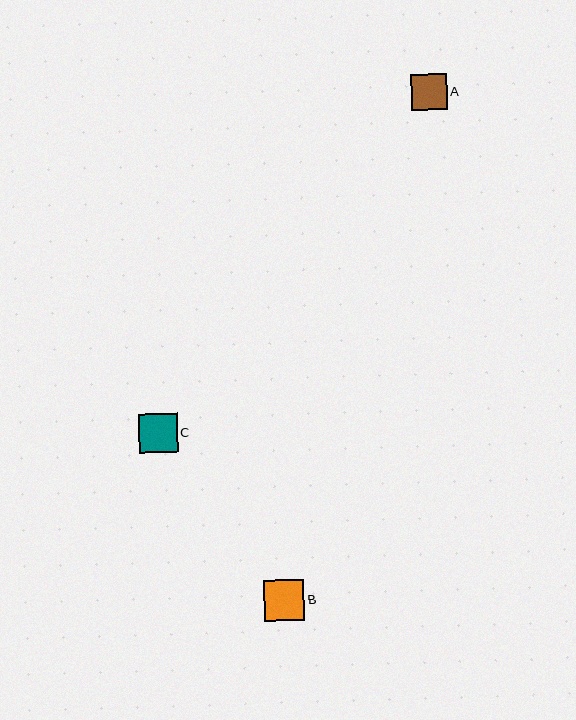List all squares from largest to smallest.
From largest to smallest: B, C, A.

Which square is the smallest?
Square A is the smallest with a size of approximately 35 pixels.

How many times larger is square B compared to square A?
Square B is approximately 1.1 times the size of square A.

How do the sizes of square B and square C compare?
Square B and square C are approximately the same size.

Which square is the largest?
Square B is the largest with a size of approximately 40 pixels.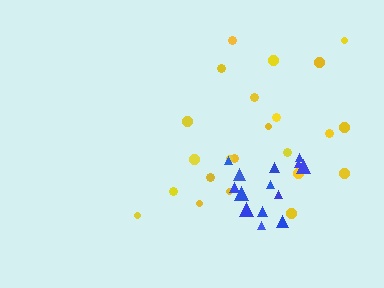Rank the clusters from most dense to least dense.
blue, yellow.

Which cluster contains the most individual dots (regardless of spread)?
Yellow (23).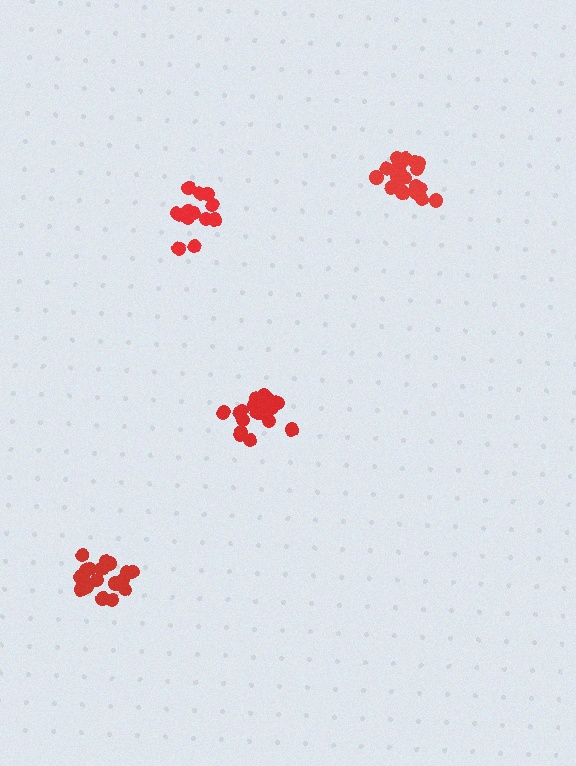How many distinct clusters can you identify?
There are 4 distinct clusters.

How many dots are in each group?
Group 1: 14 dots, Group 2: 19 dots, Group 3: 20 dots, Group 4: 19 dots (72 total).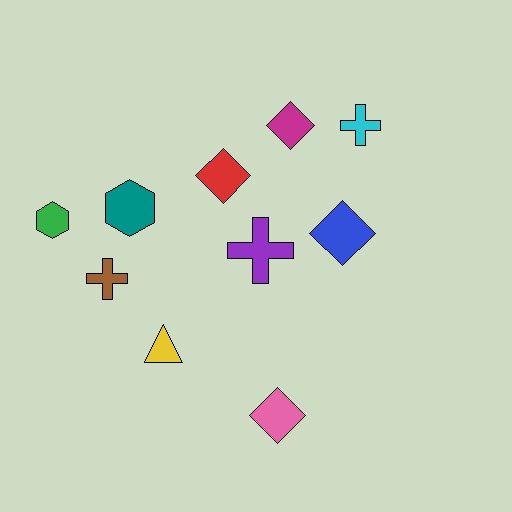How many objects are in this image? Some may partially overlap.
There are 10 objects.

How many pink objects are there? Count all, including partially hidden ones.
There is 1 pink object.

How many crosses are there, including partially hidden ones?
There are 3 crosses.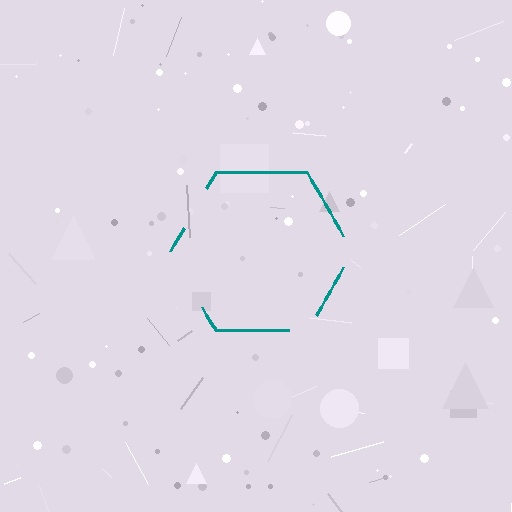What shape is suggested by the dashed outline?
The dashed outline suggests a hexagon.